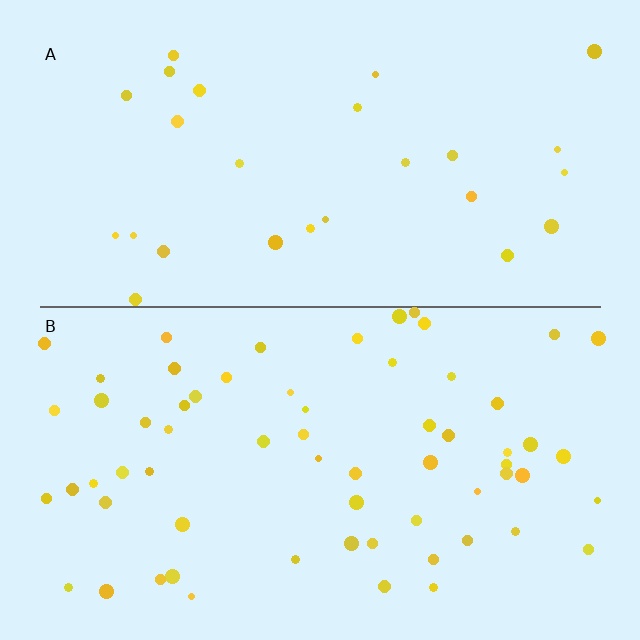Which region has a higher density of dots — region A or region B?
B (the bottom).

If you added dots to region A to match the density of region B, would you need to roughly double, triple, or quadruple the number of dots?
Approximately double.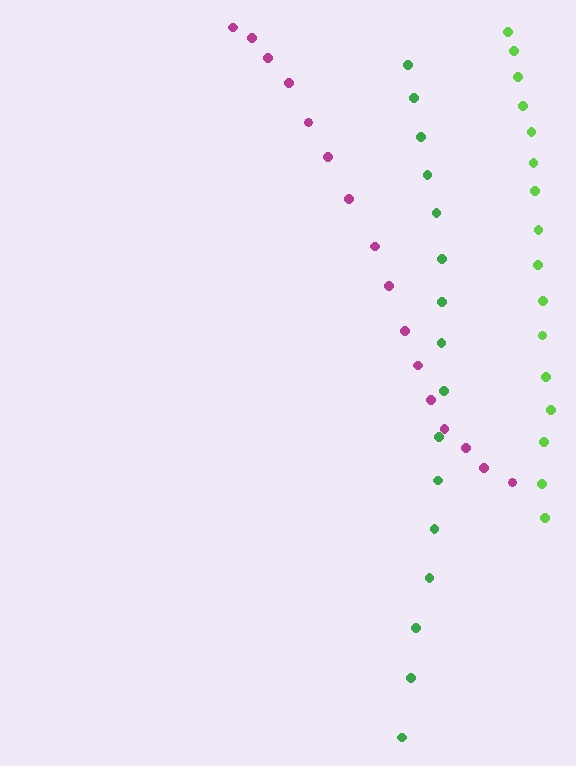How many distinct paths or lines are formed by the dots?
There are 3 distinct paths.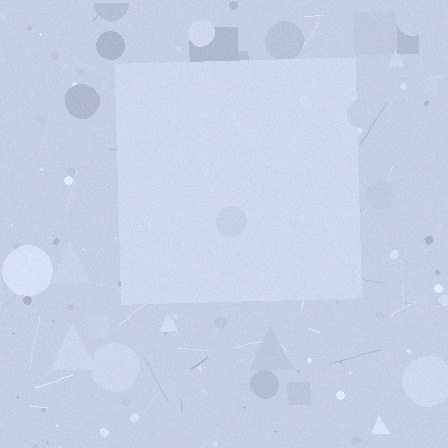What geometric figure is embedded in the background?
A square is embedded in the background.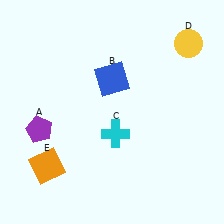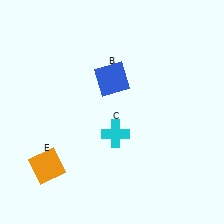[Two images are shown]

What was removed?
The purple pentagon (A), the yellow circle (D) were removed in Image 2.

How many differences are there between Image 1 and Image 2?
There are 2 differences between the two images.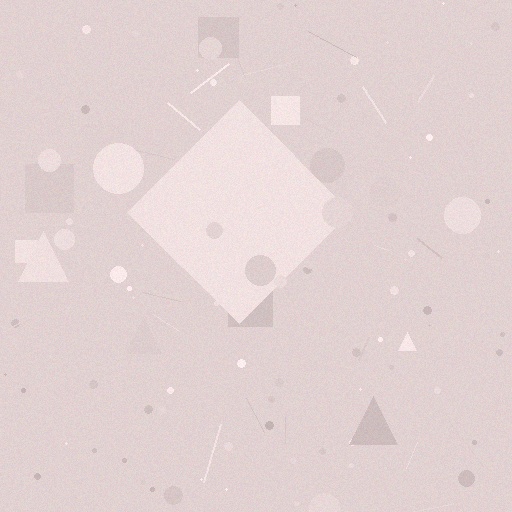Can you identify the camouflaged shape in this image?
The camouflaged shape is a diamond.